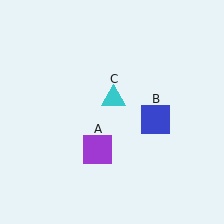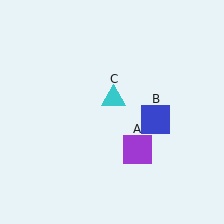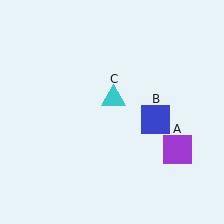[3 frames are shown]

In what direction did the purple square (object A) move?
The purple square (object A) moved right.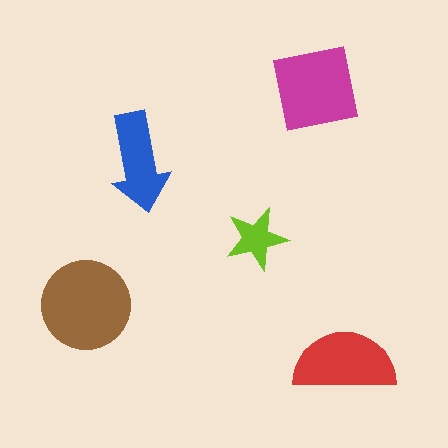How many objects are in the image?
There are 5 objects in the image.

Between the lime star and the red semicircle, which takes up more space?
The red semicircle.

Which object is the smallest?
The lime star.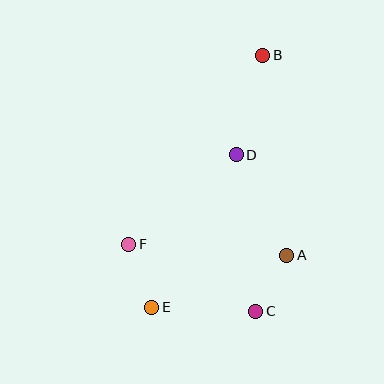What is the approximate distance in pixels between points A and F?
The distance between A and F is approximately 158 pixels.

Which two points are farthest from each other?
Points B and E are farthest from each other.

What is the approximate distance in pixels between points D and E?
The distance between D and E is approximately 174 pixels.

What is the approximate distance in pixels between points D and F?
The distance between D and F is approximately 140 pixels.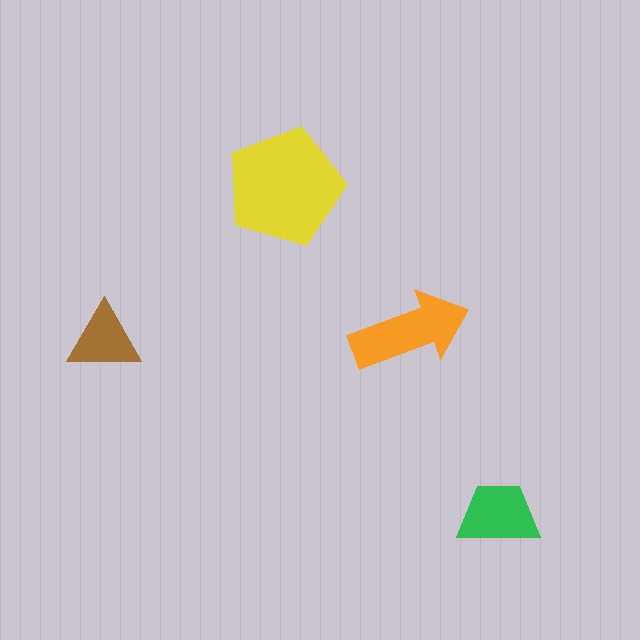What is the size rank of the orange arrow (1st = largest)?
2nd.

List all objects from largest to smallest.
The yellow pentagon, the orange arrow, the green trapezoid, the brown triangle.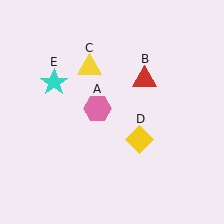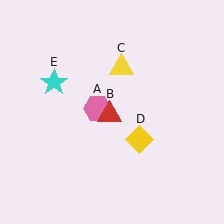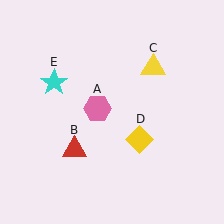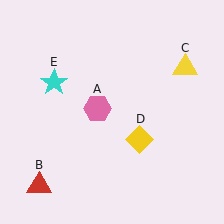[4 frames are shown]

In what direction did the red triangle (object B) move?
The red triangle (object B) moved down and to the left.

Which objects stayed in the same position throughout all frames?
Pink hexagon (object A) and yellow diamond (object D) and cyan star (object E) remained stationary.